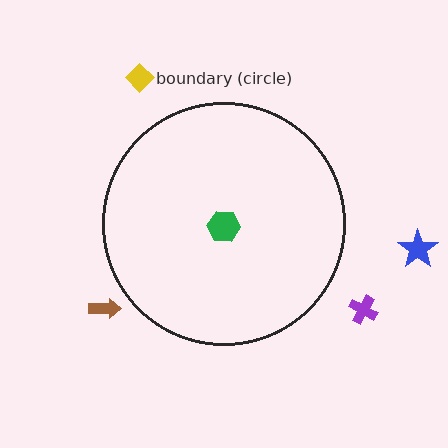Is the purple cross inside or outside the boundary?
Outside.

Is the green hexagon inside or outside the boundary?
Inside.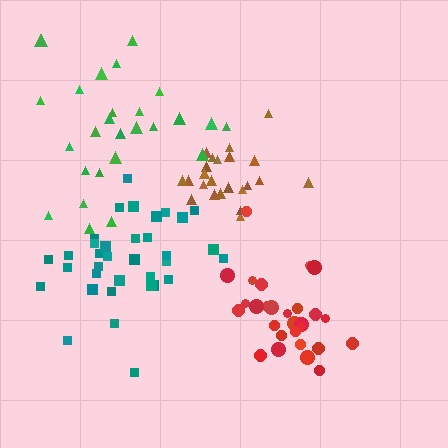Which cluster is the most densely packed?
Red.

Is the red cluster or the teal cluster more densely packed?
Red.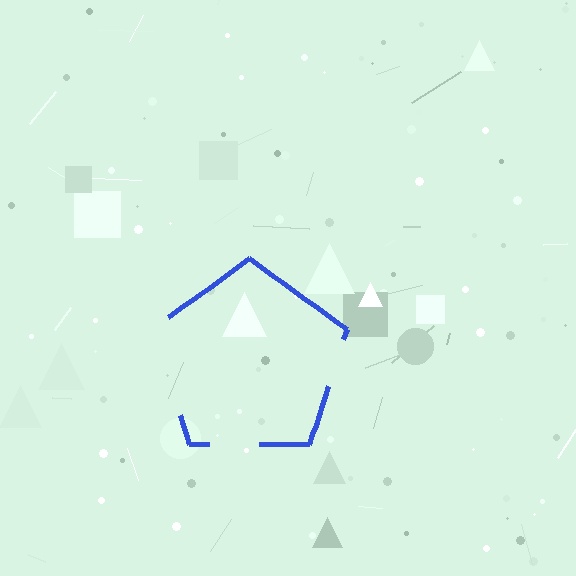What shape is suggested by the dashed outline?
The dashed outline suggests a pentagon.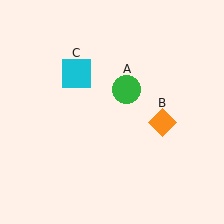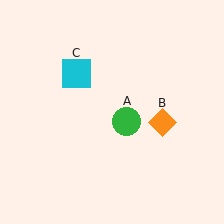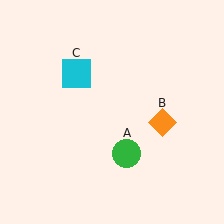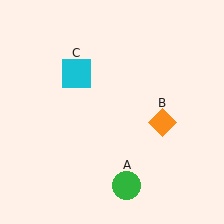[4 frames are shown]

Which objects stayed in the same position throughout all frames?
Orange diamond (object B) and cyan square (object C) remained stationary.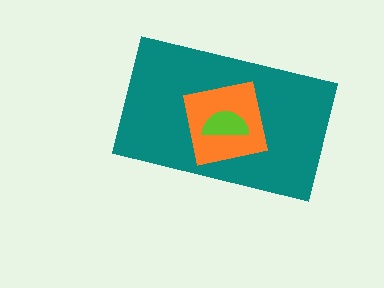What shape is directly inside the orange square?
The lime semicircle.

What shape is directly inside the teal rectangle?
The orange square.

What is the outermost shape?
The teal rectangle.